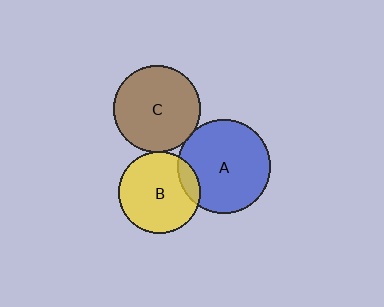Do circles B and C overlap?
Yes.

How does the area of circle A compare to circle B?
Approximately 1.3 times.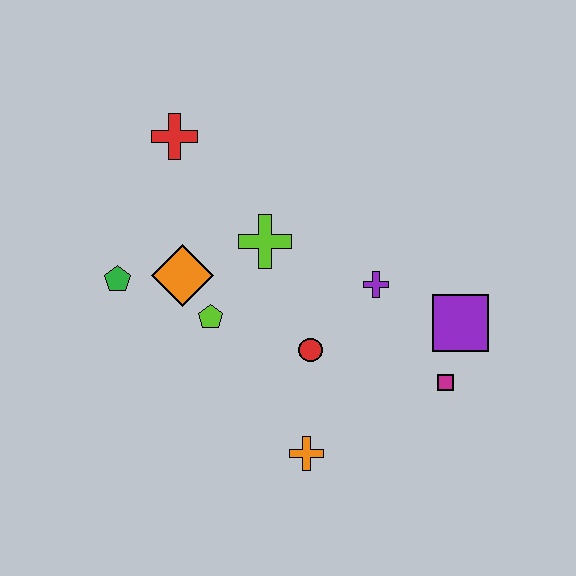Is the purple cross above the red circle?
Yes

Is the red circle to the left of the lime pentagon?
No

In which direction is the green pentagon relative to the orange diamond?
The green pentagon is to the left of the orange diamond.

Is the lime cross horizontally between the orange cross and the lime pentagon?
Yes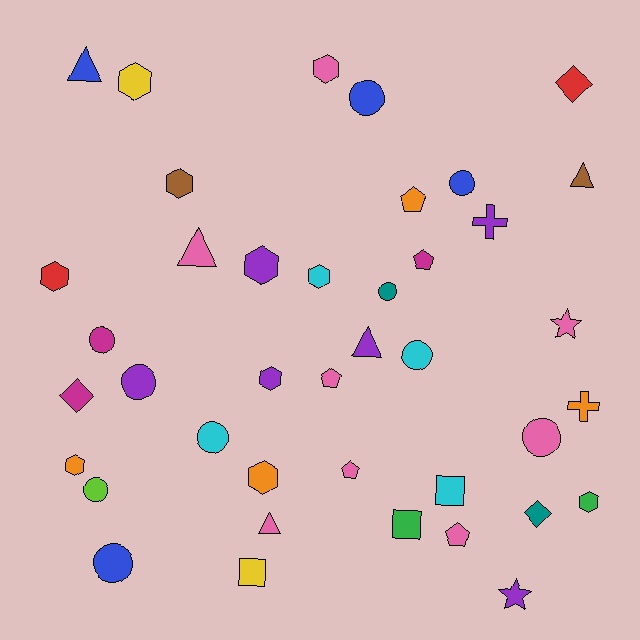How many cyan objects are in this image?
There are 4 cyan objects.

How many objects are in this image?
There are 40 objects.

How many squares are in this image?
There are 3 squares.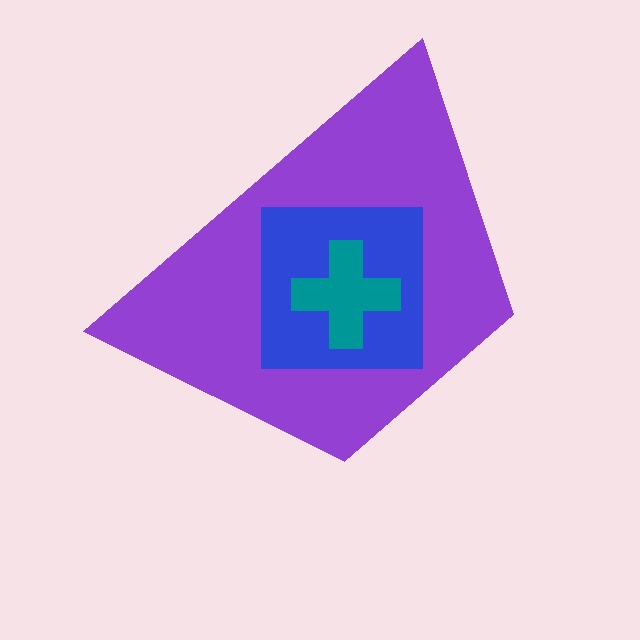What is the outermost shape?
The purple trapezoid.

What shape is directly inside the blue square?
The teal cross.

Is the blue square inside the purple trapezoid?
Yes.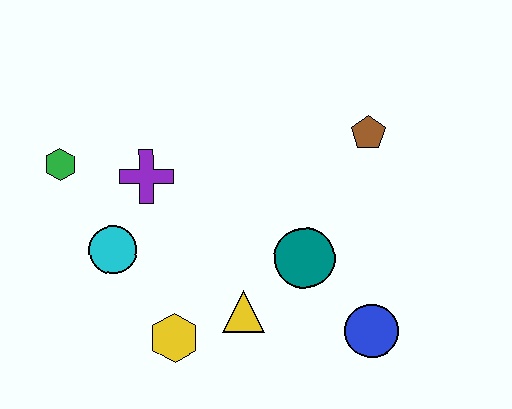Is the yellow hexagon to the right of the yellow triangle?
No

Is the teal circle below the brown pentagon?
Yes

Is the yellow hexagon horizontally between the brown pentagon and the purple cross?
Yes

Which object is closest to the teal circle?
The yellow triangle is closest to the teal circle.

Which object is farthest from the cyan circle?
The brown pentagon is farthest from the cyan circle.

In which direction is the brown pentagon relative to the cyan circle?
The brown pentagon is to the right of the cyan circle.